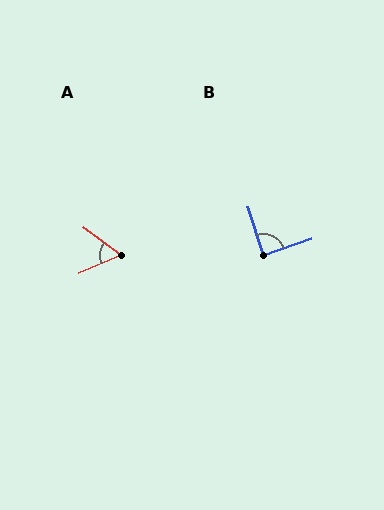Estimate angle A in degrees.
Approximately 59 degrees.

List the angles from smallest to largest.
A (59°), B (88°).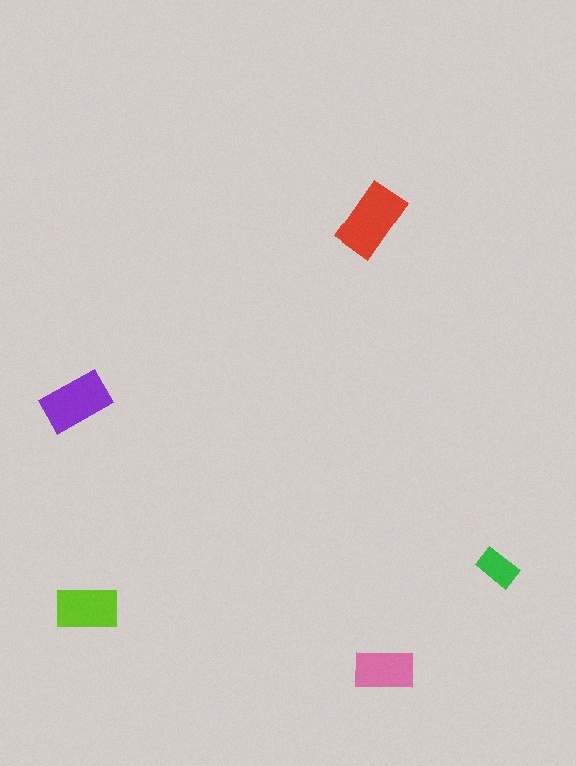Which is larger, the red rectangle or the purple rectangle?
The red one.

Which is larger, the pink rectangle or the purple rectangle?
The purple one.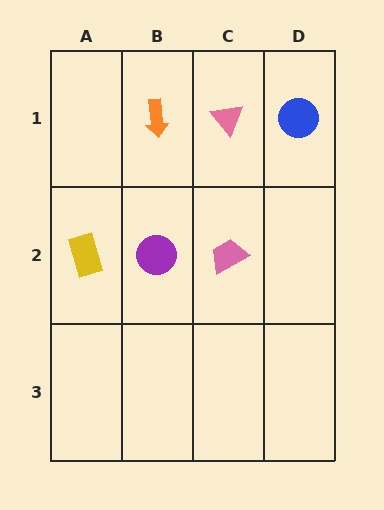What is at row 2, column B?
A purple circle.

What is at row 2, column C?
A pink trapezoid.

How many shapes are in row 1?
3 shapes.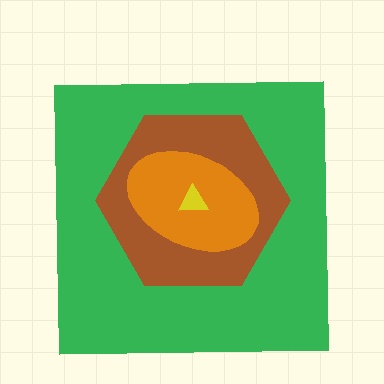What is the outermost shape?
The green square.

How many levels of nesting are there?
4.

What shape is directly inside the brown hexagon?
The orange ellipse.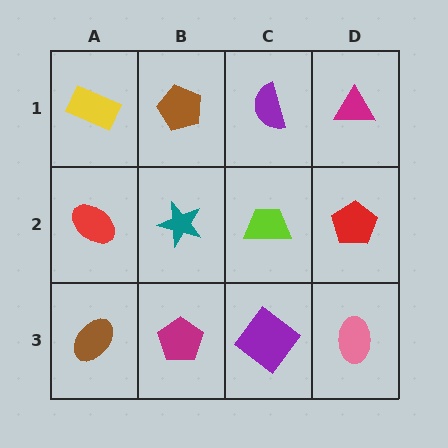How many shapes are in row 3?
4 shapes.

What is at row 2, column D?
A red pentagon.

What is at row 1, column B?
A brown pentagon.